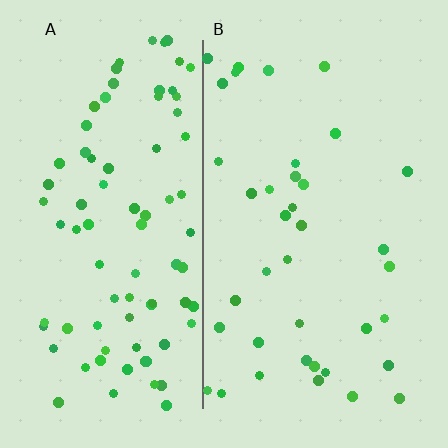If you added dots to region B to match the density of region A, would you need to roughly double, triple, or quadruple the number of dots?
Approximately double.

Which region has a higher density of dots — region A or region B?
A (the left).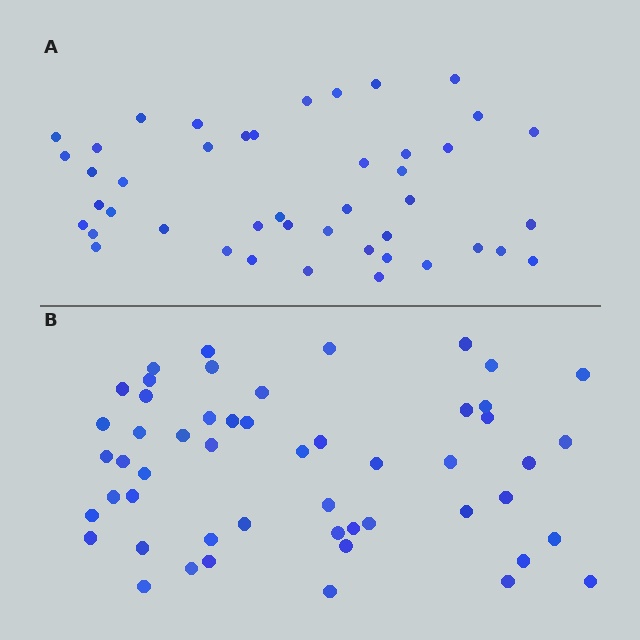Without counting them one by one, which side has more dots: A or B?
Region B (the bottom region) has more dots.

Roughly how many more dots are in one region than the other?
Region B has roughly 8 or so more dots than region A.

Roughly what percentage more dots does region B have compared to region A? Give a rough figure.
About 20% more.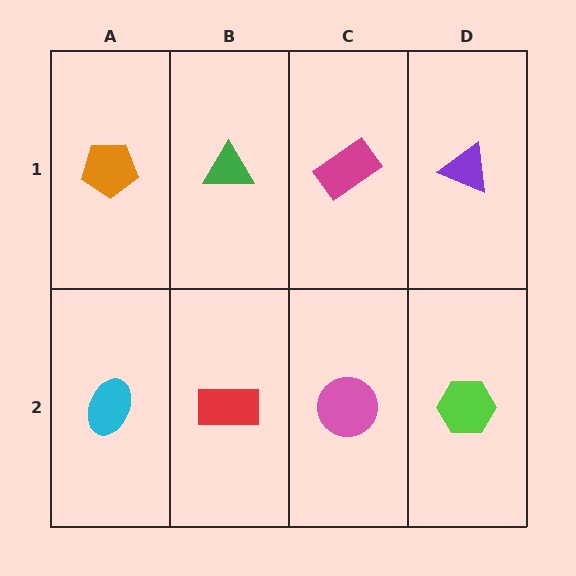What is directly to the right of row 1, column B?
A magenta rectangle.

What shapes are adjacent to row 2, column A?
An orange pentagon (row 1, column A), a red rectangle (row 2, column B).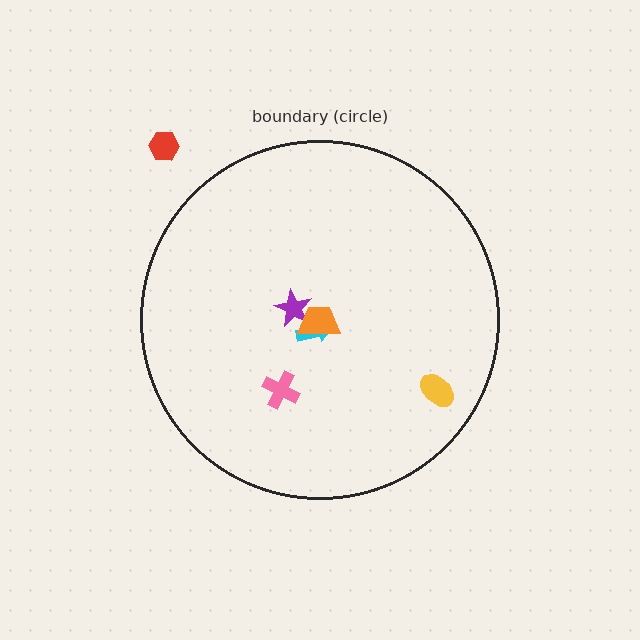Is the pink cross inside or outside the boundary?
Inside.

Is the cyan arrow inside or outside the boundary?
Inside.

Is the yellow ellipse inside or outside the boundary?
Inside.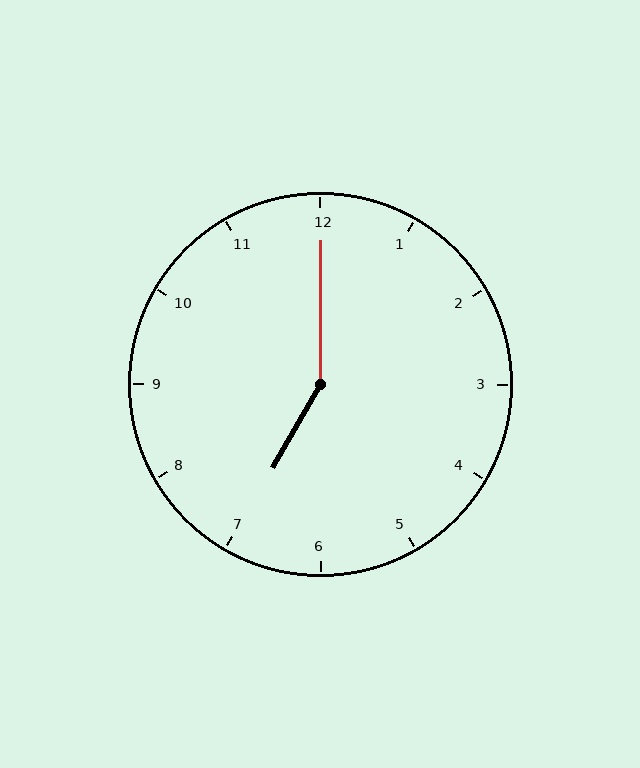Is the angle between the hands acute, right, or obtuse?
It is obtuse.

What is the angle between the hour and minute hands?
Approximately 150 degrees.